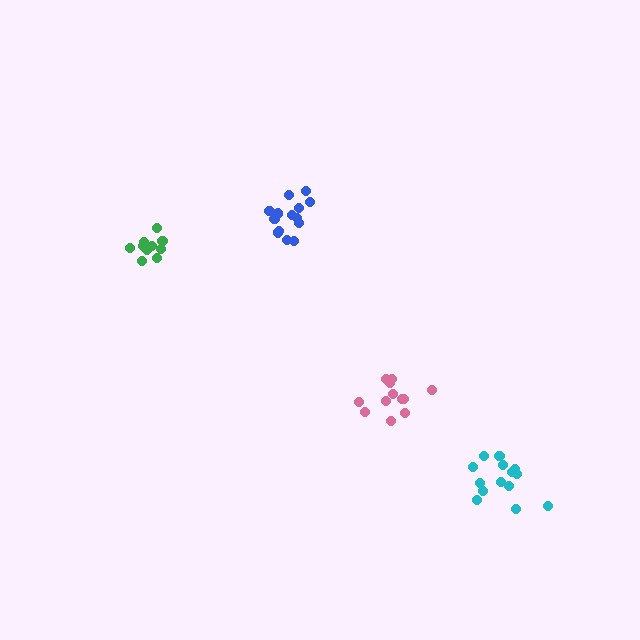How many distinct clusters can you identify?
There are 4 distinct clusters.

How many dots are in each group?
Group 1: 14 dots, Group 2: 15 dots, Group 3: 10 dots, Group 4: 12 dots (51 total).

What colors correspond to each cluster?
The clusters are colored: cyan, blue, green, pink.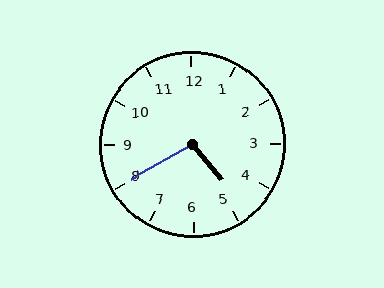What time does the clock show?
4:40.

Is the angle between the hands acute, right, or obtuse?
It is obtuse.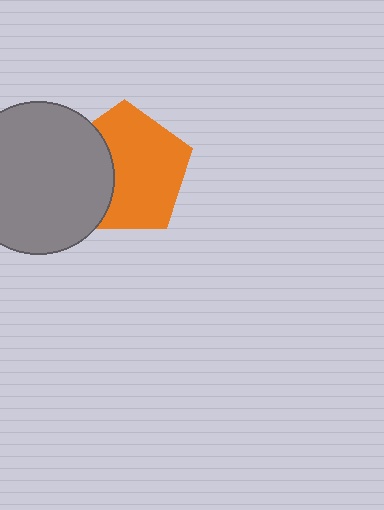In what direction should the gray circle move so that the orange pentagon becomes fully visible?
The gray circle should move left. That is the shortest direction to clear the overlap and leave the orange pentagon fully visible.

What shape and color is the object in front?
The object in front is a gray circle.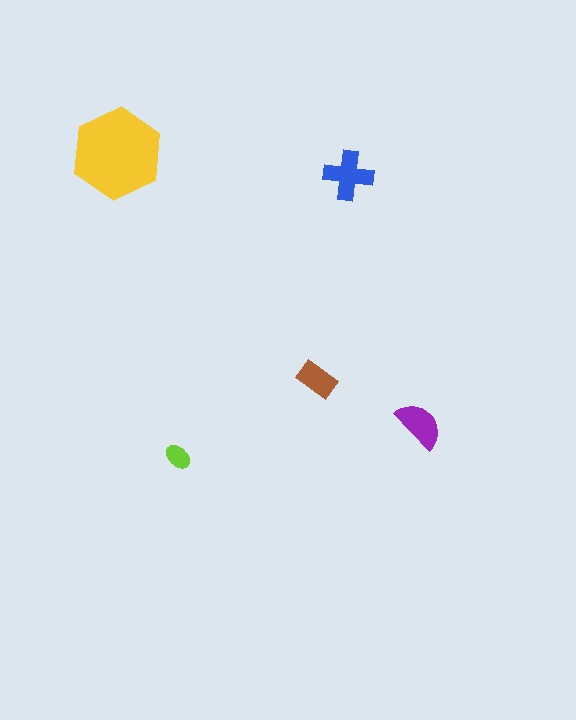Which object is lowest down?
The lime ellipse is bottommost.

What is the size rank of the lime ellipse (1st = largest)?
5th.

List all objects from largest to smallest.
The yellow hexagon, the blue cross, the purple semicircle, the brown rectangle, the lime ellipse.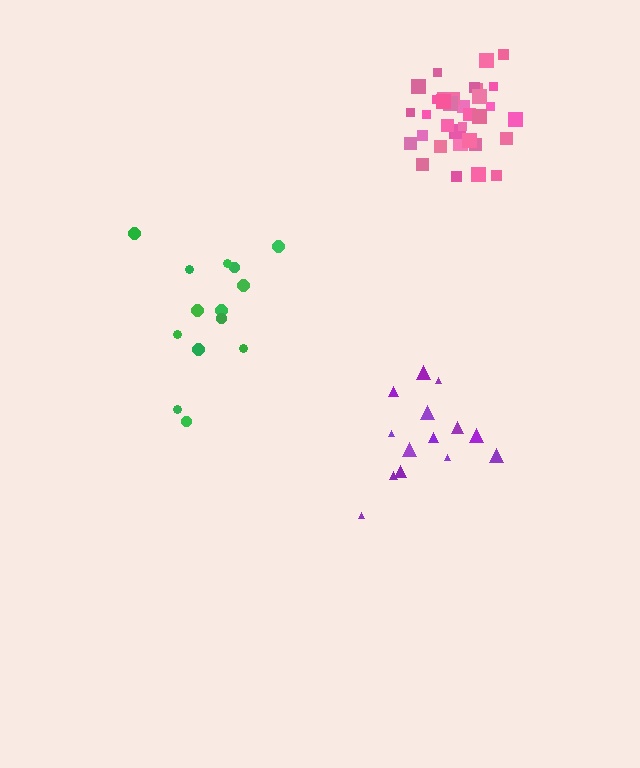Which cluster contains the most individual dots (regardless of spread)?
Pink (35).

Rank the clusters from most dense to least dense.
pink, purple, green.